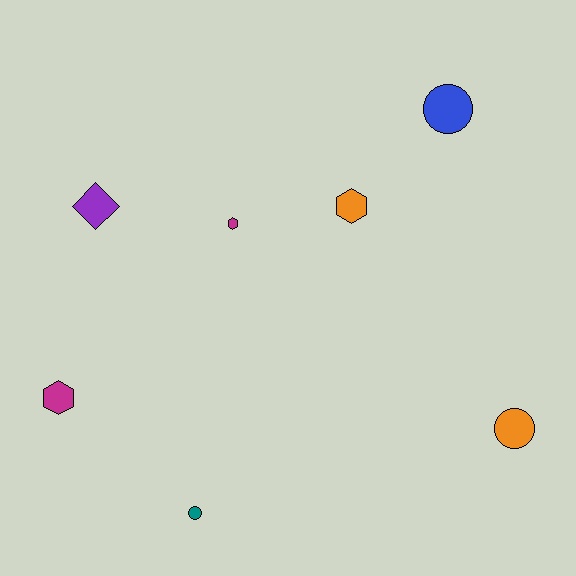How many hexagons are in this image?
There are 3 hexagons.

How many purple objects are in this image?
There is 1 purple object.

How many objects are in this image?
There are 7 objects.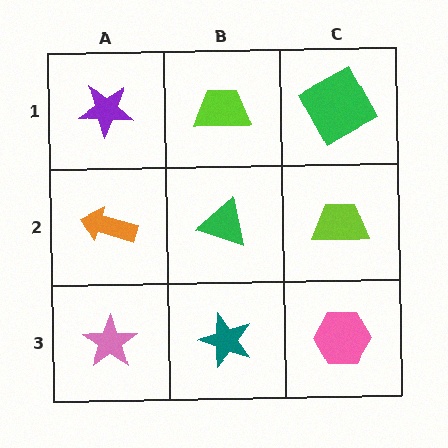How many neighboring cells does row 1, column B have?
3.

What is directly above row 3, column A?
An orange arrow.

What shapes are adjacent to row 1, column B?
A green triangle (row 2, column B), a purple star (row 1, column A), a green square (row 1, column C).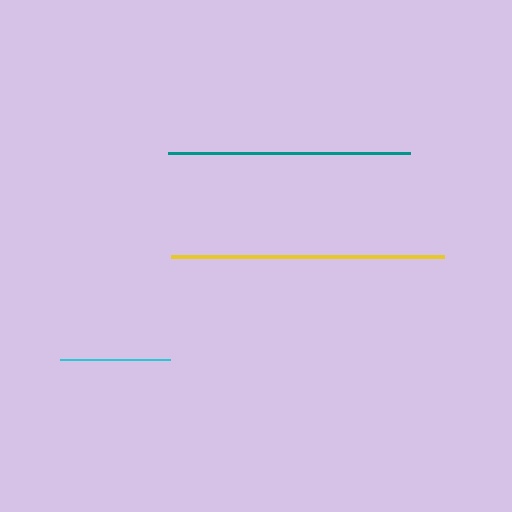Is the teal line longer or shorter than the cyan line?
The teal line is longer than the cyan line.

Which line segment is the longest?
The yellow line is the longest at approximately 274 pixels.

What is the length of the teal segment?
The teal segment is approximately 242 pixels long.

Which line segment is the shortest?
The cyan line is the shortest at approximately 111 pixels.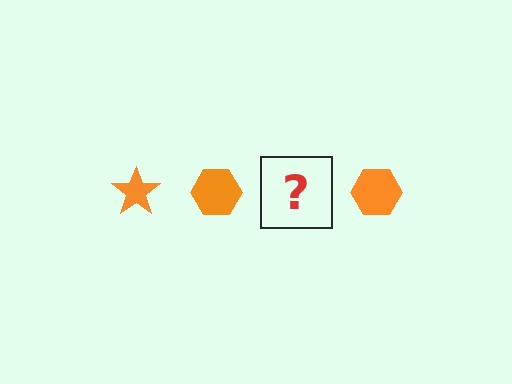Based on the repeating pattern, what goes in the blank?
The blank should be an orange star.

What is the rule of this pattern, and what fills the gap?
The rule is that the pattern cycles through star, hexagon shapes in orange. The gap should be filled with an orange star.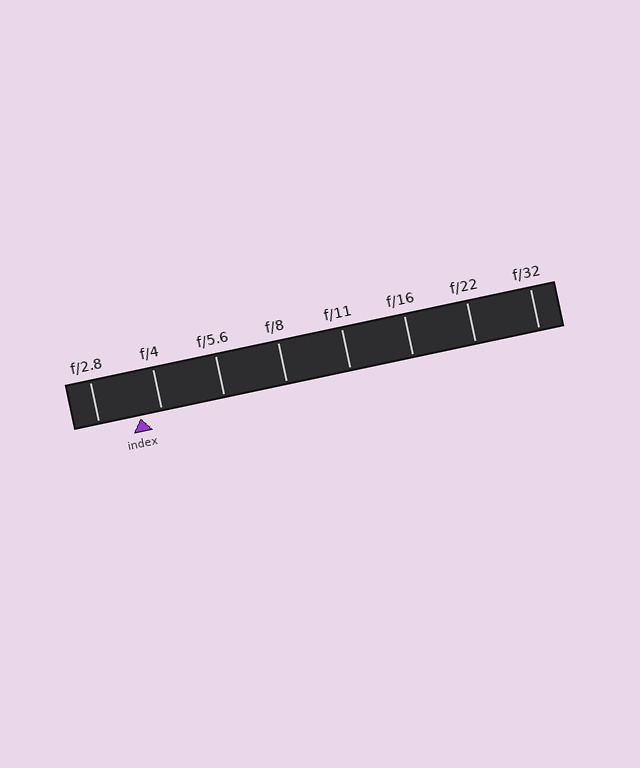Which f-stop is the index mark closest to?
The index mark is closest to f/4.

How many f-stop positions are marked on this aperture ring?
There are 8 f-stop positions marked.